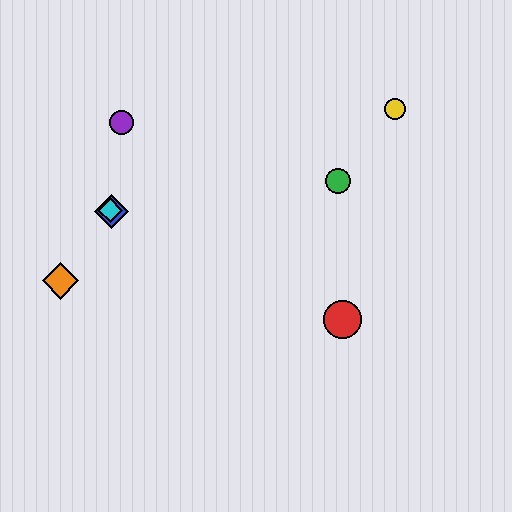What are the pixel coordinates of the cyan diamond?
The cyan diamond is at (110, 210).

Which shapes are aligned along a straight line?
The red circle, the blue diamond, the cyan diamond are aligned along a straight line.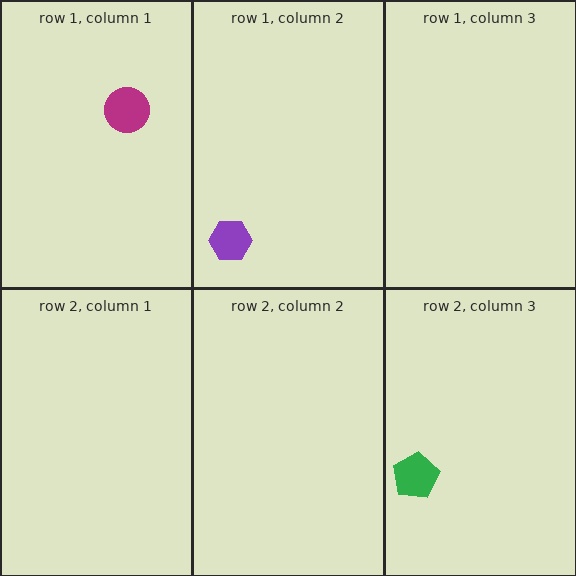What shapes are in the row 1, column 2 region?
The purple hexagon.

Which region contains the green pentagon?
The row 2, column 3 region.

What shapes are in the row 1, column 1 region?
The magenta circle.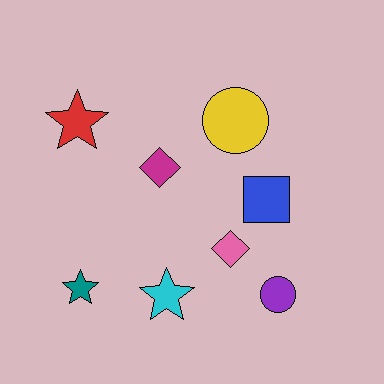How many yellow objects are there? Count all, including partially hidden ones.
There is 1 yellow object.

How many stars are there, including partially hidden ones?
There are 3 stars.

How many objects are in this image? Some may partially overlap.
There are 8 objects.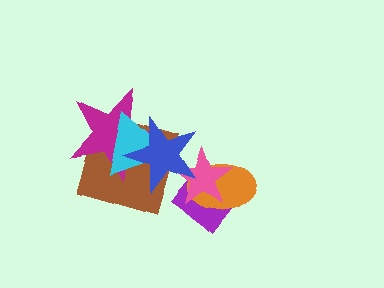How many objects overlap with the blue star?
4 objects overlap with the blue star.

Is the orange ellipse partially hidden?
Yes, it is partially covered by another shape.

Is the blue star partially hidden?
No, no other shape covers it.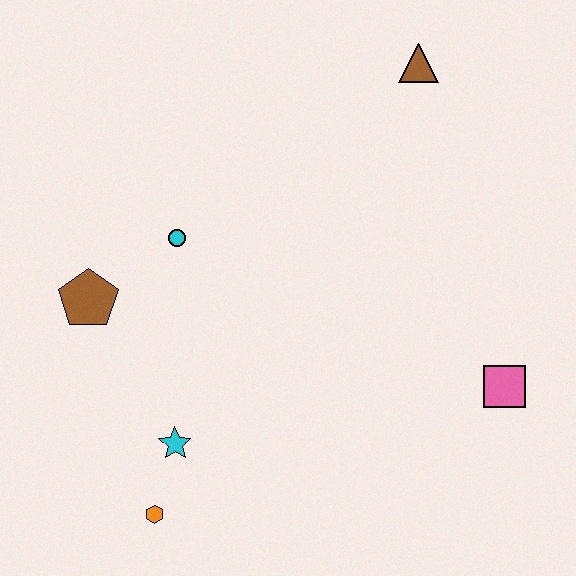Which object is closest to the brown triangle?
The cyan circle is closest to the brown triangle.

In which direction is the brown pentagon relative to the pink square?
The brown pentagon is to the left of the pink square.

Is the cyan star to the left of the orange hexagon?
No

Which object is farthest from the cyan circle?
The pink square is farthest from the cyan circle.